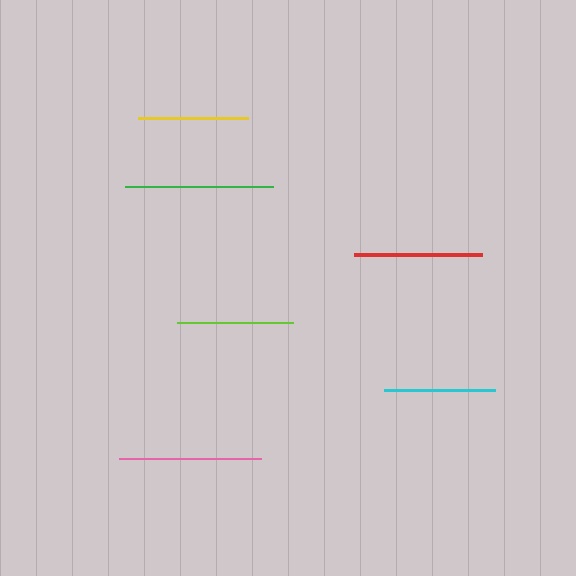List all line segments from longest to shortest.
From longest to shortest: green, pink, red, lime, cyan, yellow.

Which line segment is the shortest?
The yellow line is the shortest at approximately 110 pixels.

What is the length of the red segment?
The red segment is approximately 128 pixels long.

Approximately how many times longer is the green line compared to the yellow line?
The green line is approximately 1.3 times the length of the yellow line.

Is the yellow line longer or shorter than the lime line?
The lime line is longer than the yellow line.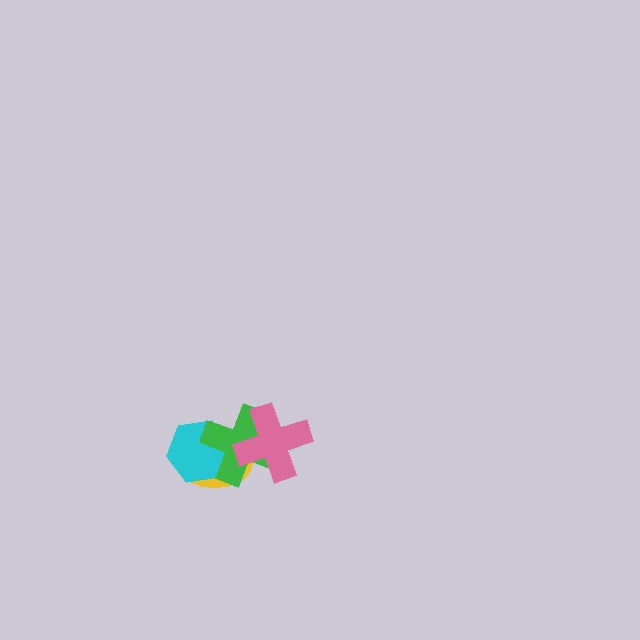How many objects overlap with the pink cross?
2 objects overlap with the pink cross.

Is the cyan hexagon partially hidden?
Yes, it is partially covered by another shape.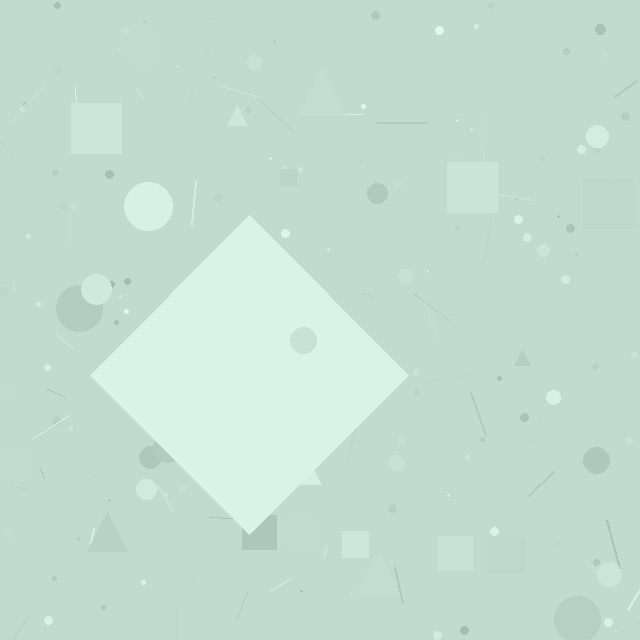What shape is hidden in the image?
A diamond is hidden in the image.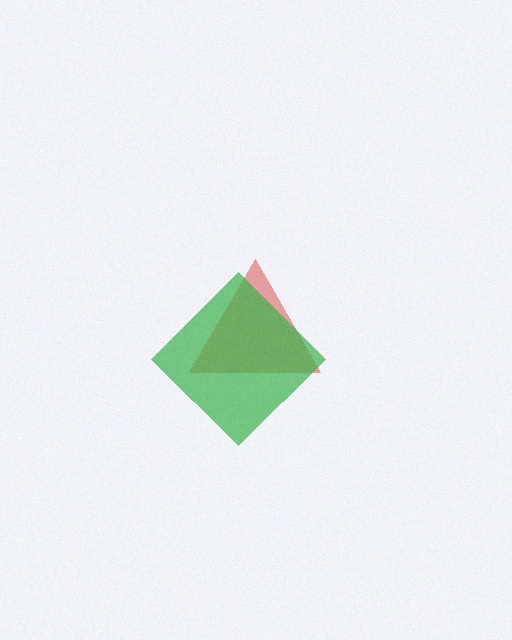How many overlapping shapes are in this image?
There are 2 overlapping shapes in the image.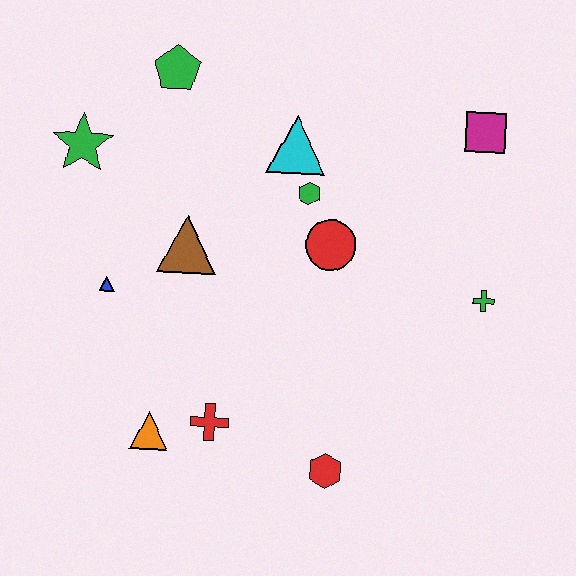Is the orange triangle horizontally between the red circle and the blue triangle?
Yes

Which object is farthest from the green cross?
The green star is farthest from the green cross.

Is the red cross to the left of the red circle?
Yes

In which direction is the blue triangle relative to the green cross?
The blue triangle is to the left of the green cross.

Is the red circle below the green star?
Yes